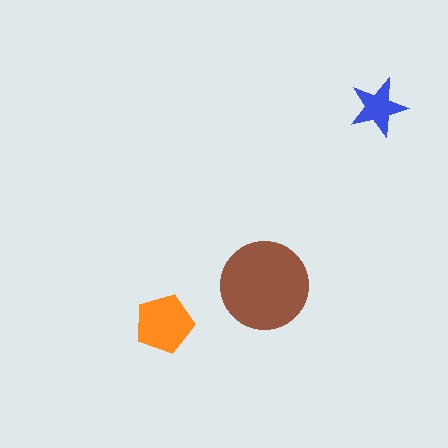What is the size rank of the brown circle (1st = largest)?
1st.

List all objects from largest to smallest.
The brown circle, the orange pentagon, the blue star.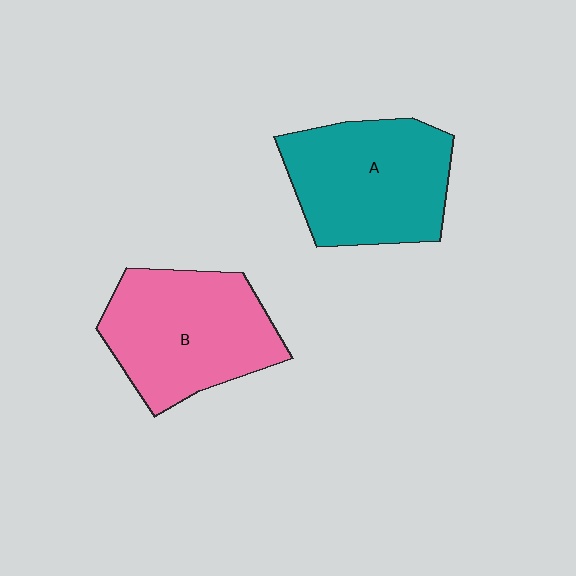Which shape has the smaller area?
Shape A (teal).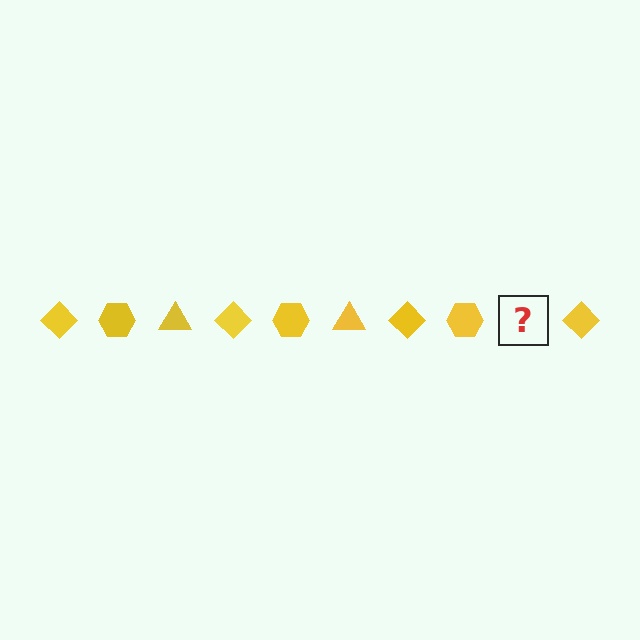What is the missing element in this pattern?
The missing element is a yellow triangle.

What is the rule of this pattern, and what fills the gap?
The rule is that the pattern cycles through diamond, hexagon, triangle shapes in yellow. The gap should be filled with a yellow triangle.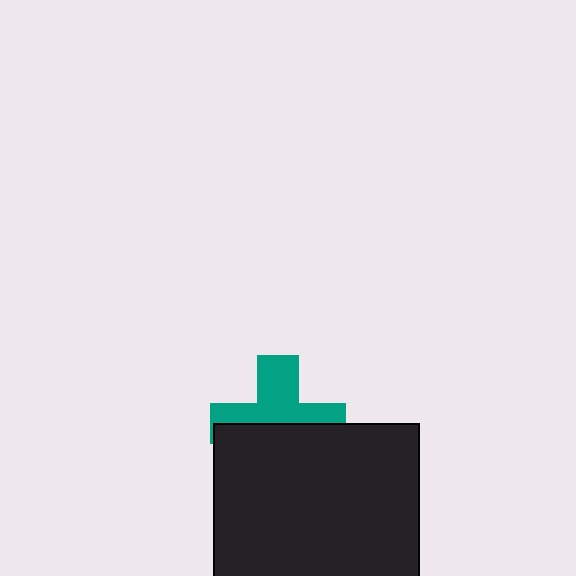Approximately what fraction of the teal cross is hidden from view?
Roughly 49% of the teal cross is hidden behind the black square.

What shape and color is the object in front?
The object in front is a black square.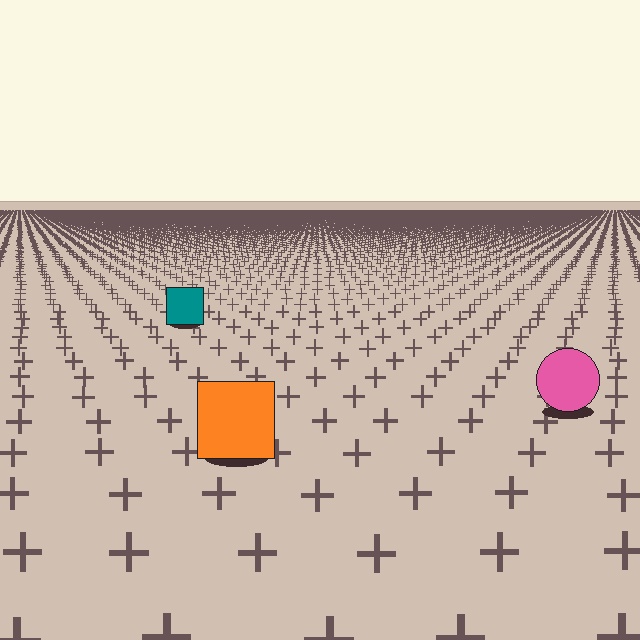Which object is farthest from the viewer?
The teal square is farthest from the viewer. It appears smaller and the ground texture around it is denser.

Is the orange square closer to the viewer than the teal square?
Yes. The orange square is closer — you can tell from the texture gradient: the ground texture is coarser near it.